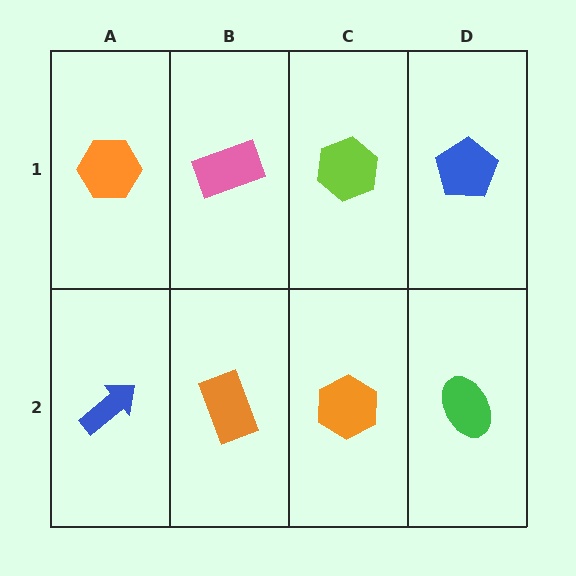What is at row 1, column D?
A blue pentagon.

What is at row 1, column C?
A lime hexagon.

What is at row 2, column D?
A green ellipse.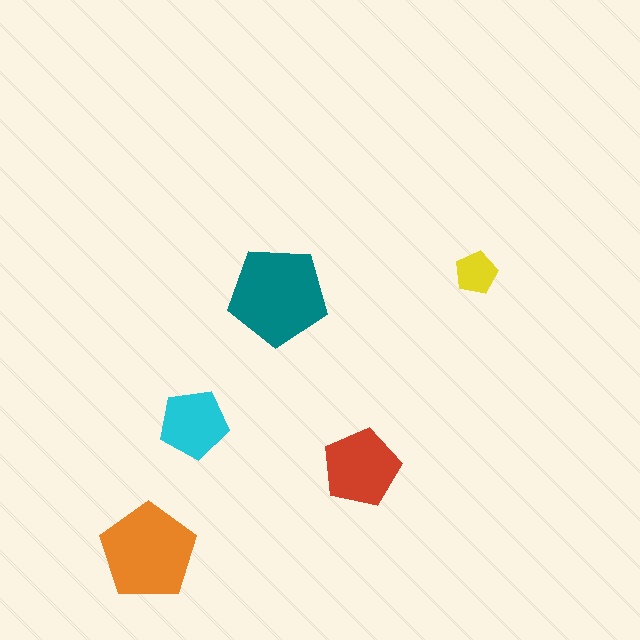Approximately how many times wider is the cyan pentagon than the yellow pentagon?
About 1.5 times wider.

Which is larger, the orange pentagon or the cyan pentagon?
The orange one.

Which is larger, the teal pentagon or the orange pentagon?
The teal one.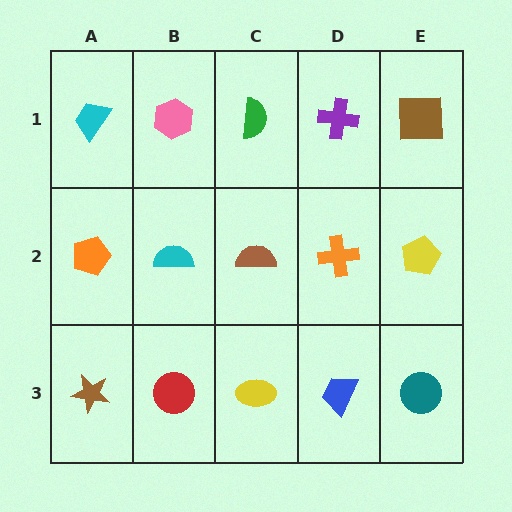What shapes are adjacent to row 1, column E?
A yellow pentagon (row 2, column E), a purple cross (row 1, column D).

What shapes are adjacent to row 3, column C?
A brown semicircle (row 2, column C), a red circle (row 3, column B), a blue trapezoid (row 3, column D).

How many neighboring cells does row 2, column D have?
4.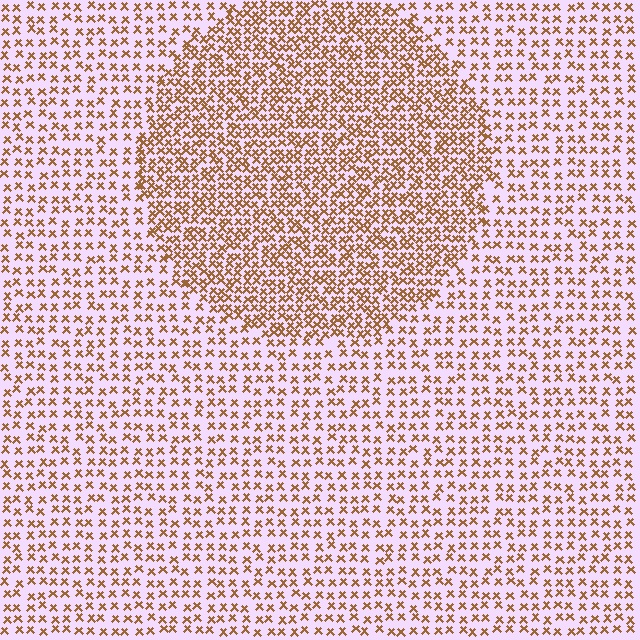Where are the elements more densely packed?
The elements are more densely packed inside the circle boundary.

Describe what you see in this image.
The image contains small brown elements arranged at two different densities. A circle-shaped region is visible where the elements are more densely packed than the surrounding area.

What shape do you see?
I see a circle.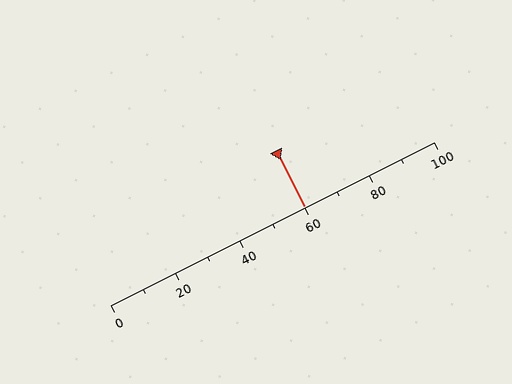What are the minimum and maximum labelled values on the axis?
The axis runs from 0 to 100.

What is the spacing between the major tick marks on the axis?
The major ticks are spaced 20 apart.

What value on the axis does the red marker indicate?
The marker indicates approximately 60.